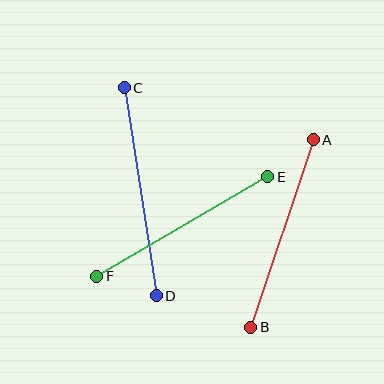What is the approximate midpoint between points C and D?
The midpoint is at approximately (140, 192) pixels.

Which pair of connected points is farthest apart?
Points C and D are farthest apart.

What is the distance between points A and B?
The distance is approximately 198 pixels.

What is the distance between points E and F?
The distance is approximately 198 pixels.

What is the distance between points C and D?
The distance is approximately 210 pixels.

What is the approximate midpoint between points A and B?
The midpoint is at approximately (282, 234) pixels.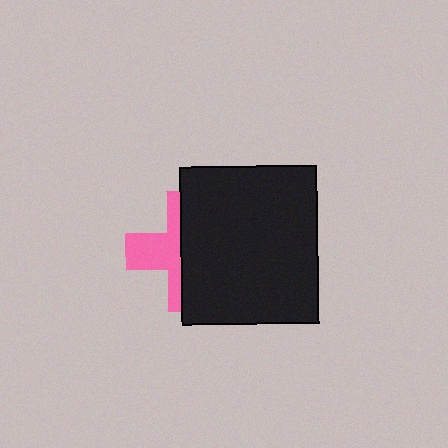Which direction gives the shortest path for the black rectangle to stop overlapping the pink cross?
Moving right gives the shortest separation.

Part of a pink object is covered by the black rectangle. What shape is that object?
It is a cross.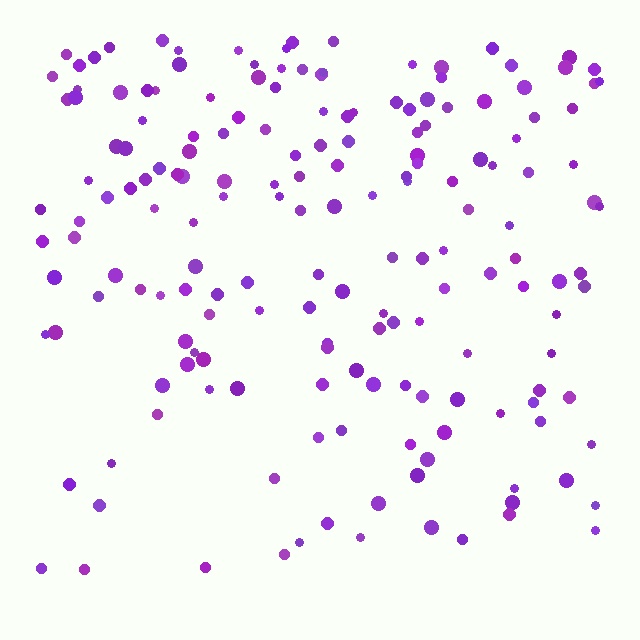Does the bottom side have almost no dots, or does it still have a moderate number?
Still a moderate number, just noticeably fewer than the top.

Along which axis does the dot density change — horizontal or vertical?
Vertical.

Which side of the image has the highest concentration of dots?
The top.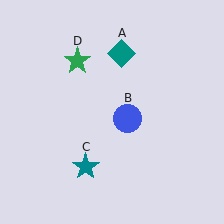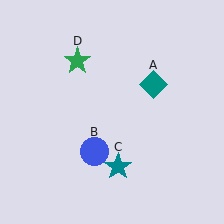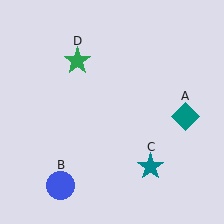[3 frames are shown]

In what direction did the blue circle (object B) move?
The blue circle (object B) moved down and to the left.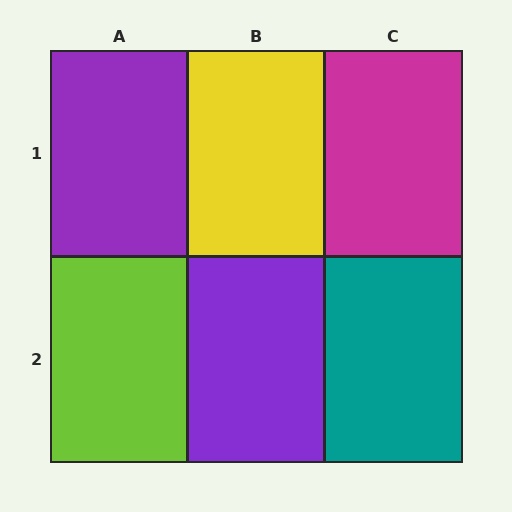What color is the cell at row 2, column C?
Teal.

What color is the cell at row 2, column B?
Purple.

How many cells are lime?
1 cell is lime.